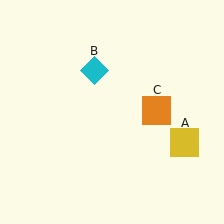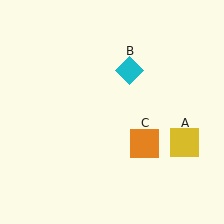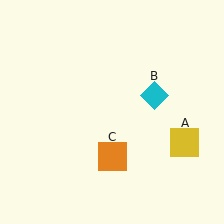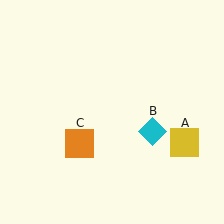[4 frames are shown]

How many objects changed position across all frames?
2 objects changed position: cyan diamond (object B), orange square (object C).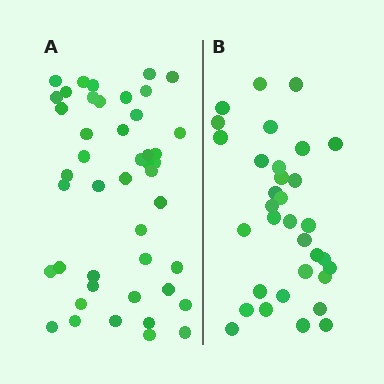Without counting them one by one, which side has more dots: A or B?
Region A (the left region) has more dots.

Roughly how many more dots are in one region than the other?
Region A has roughly 12 or so more dots than region B.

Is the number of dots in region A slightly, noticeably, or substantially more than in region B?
Region A has noticeably more, but not dramatically so. The ratio is roughly 1.4 to 1.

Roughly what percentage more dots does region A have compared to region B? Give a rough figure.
About 35% more.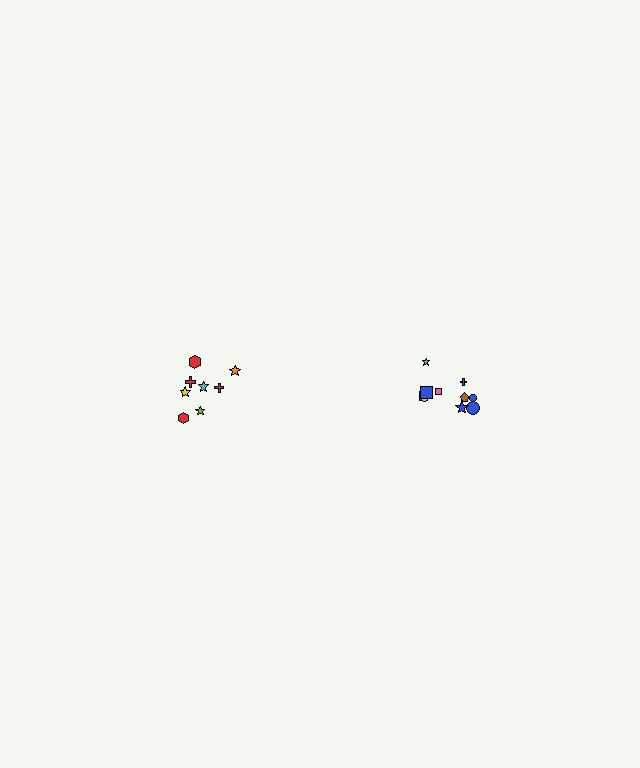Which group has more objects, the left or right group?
The right group.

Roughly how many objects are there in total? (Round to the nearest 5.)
Roughly 20 objects in total.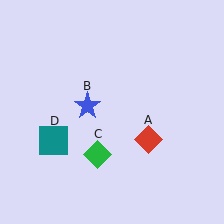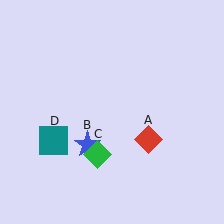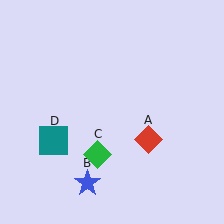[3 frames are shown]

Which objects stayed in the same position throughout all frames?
Red diamond (object A) and green diamond (object C) and teal square (object D) remained stationary.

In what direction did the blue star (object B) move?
The blue star (object B) moved down.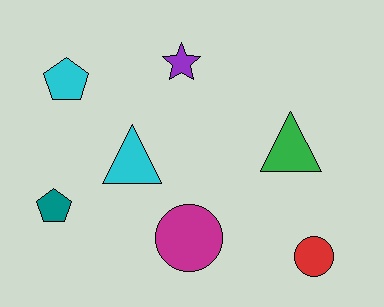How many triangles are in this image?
There are 2 triangles.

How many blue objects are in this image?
There are no blue objects.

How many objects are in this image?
There are 7 objects.